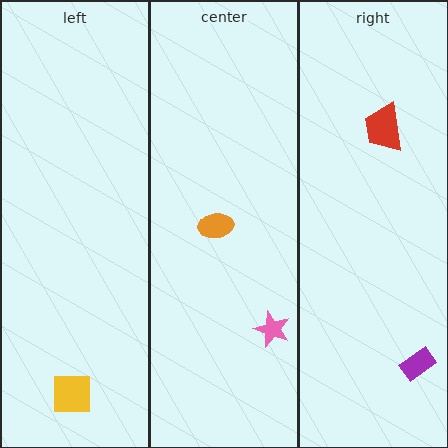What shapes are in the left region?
The yellow square.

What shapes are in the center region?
The orange ellipse, the pink star.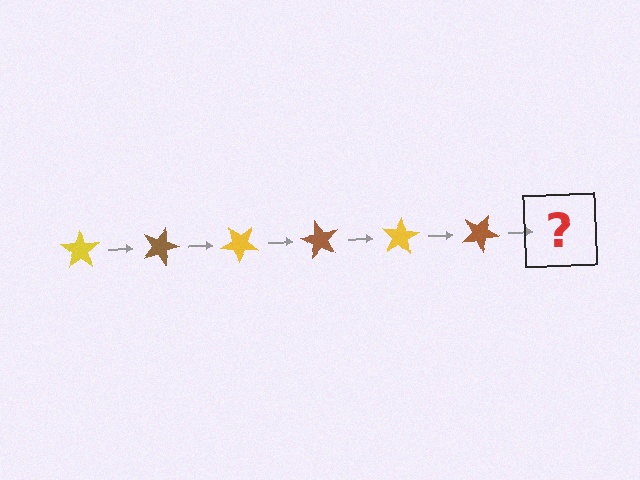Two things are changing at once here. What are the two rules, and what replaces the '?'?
The two rules are that it rotates 20 degrees each step and the color cycles through yellow and brown. The '?' should be a yellow star, rotated 120 degrees from the start.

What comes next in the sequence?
The next element should be a yellow star, rotated 120 degrees from the start.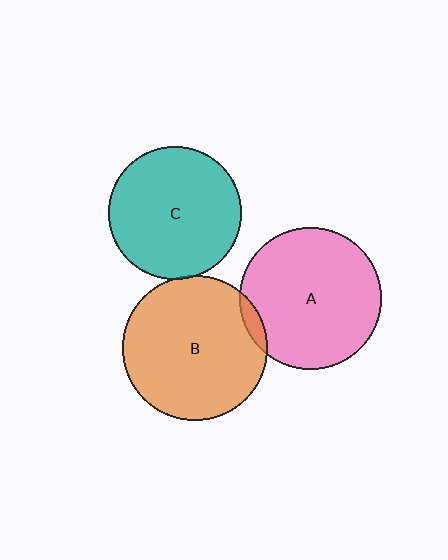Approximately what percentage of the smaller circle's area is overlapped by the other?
Approximately 5%.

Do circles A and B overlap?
Yes.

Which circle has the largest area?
Circle B (orange).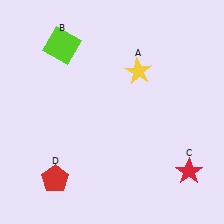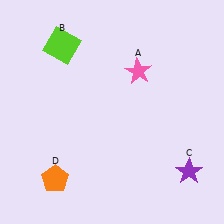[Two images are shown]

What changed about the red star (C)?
In Image 1, C is red. In Image 2, it changed to purple.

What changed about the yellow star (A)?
In Image 1, A is yellow. In Image 2, it changed to pink.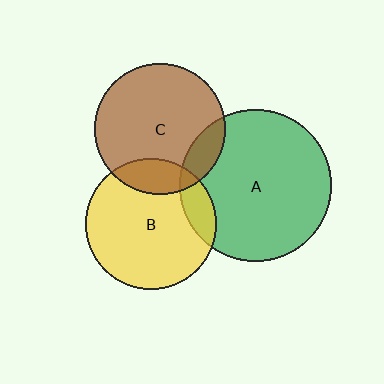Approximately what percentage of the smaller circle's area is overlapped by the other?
Approximately 15%.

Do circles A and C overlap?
Yes.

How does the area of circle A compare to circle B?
Approximately 1.4 times.